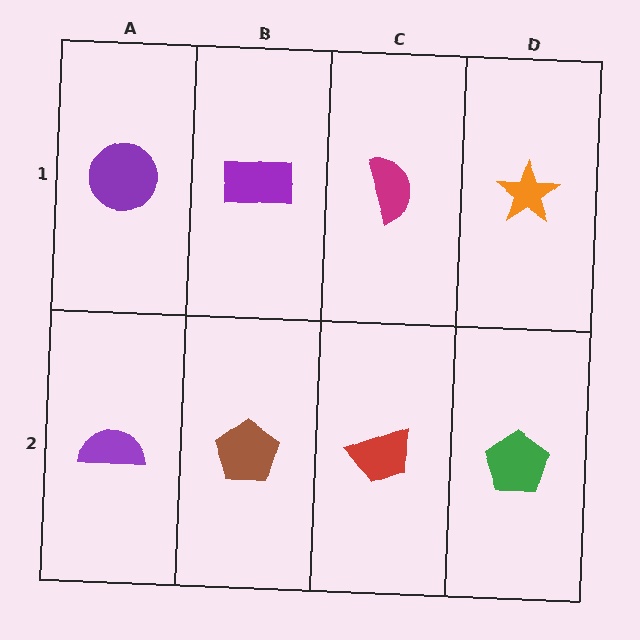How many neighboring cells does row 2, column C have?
3.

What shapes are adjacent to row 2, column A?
A purple circle (row 1, column A), a brown pentagon (row 2, column B).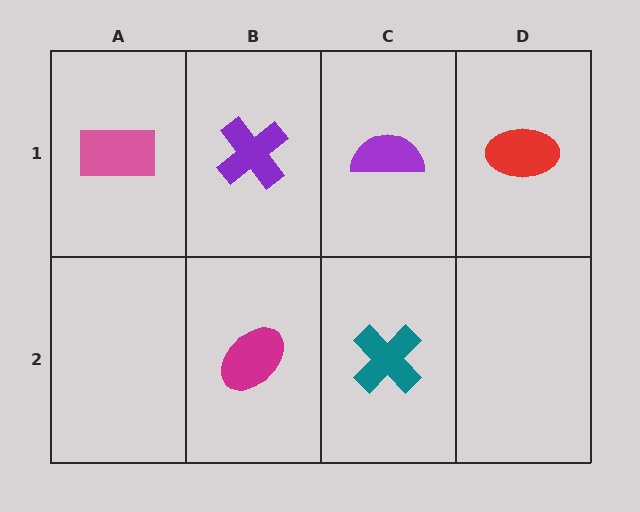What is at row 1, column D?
A red ellipse.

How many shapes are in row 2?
2 shapes.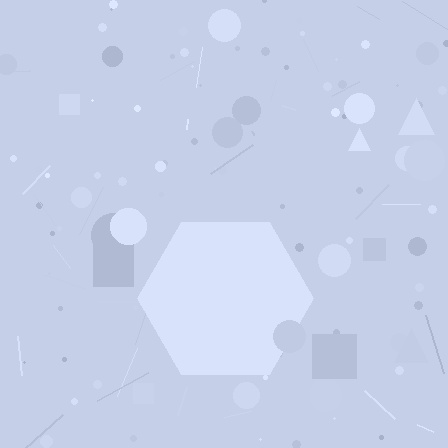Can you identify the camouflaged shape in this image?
The camouflaged shape is a hexagon.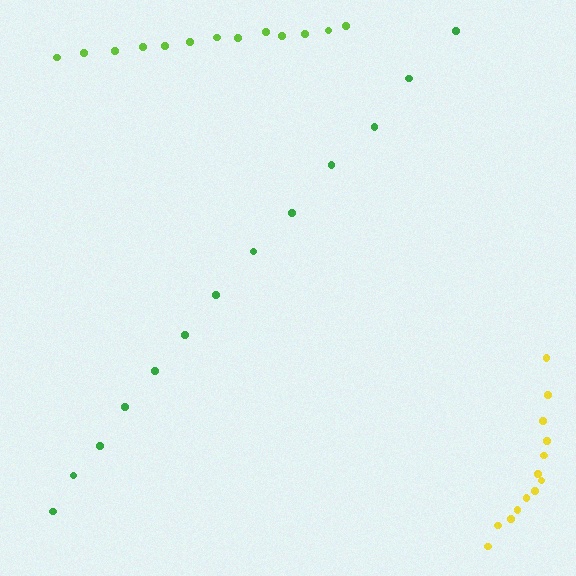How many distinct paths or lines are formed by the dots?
There are 3 distinct paths.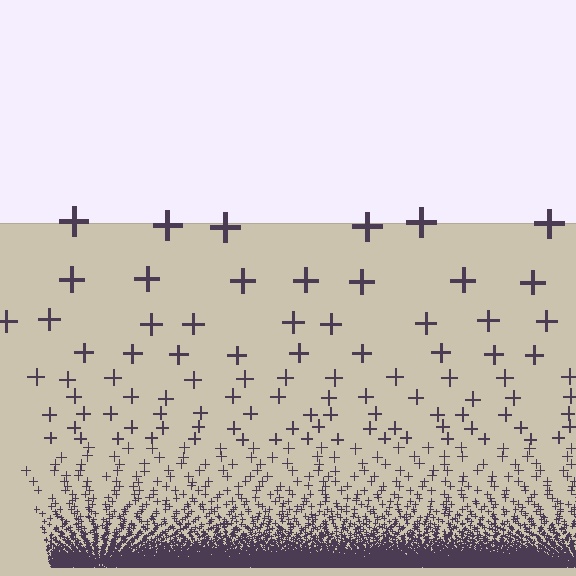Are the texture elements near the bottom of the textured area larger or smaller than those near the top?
Smaller. The gradient is inverted — elements near the bottom are smaller and denser.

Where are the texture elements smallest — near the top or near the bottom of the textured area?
Near the bottom.